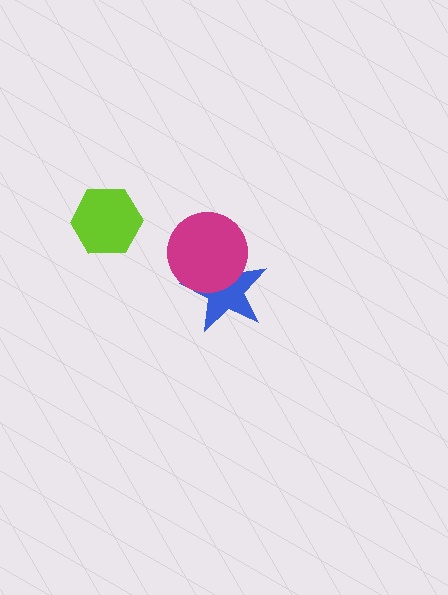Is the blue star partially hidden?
Yes, it is partially covered by another shape.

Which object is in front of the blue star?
The magenta circle is in front of the blue star.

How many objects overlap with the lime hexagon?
0 objects overlap with the lime hexagon.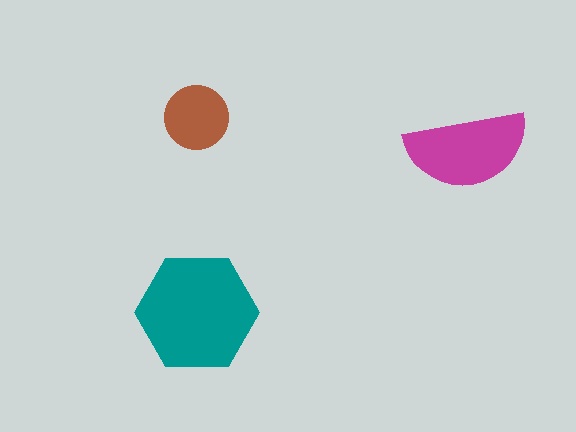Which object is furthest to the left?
The brown circle is leftmost.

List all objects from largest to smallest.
The teal hexagon, the magenta semicircle, the brown circle.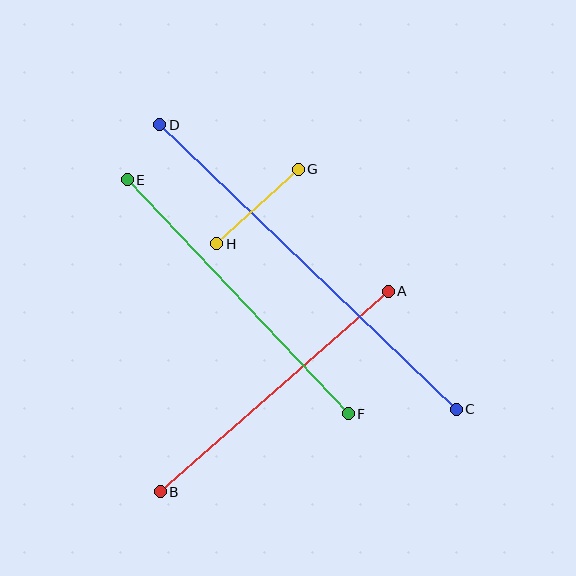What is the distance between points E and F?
The distance is approximately 322 pixels.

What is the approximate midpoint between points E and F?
The midpoint is at approximately (238, 297) pixels.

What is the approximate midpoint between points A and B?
The midpoint is at approximately (274, 392) pixels.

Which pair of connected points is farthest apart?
Points C and D are farthest apart.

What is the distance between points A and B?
The distance is approximately 304 pixels.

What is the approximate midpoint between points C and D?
The midpoint is at approximately (308, 267) pixels.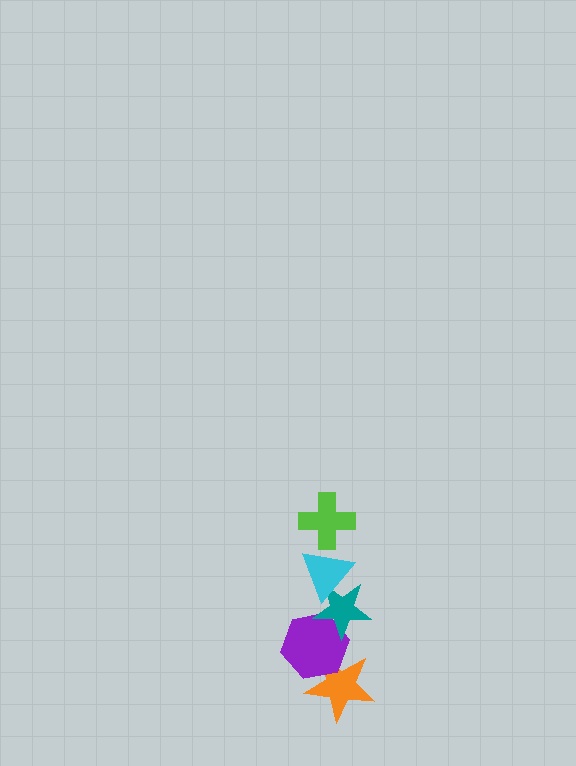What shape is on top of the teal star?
The cyan triangle is on top of the teal star.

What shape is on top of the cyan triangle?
The lime cross is on top of the cyan triangle.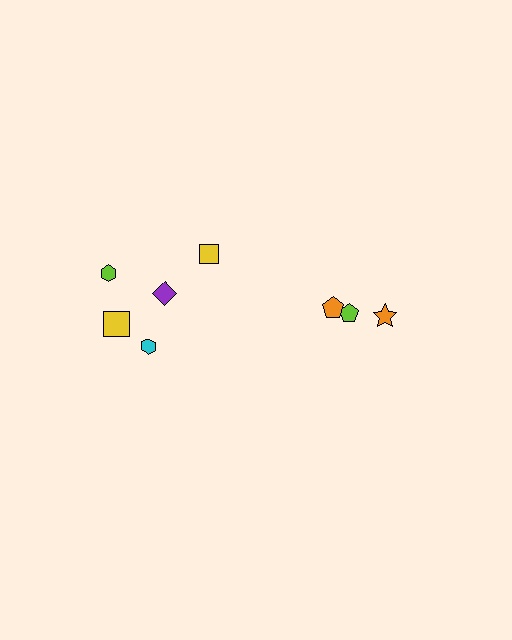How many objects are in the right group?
There are 3 objects.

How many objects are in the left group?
There are 5 objects.